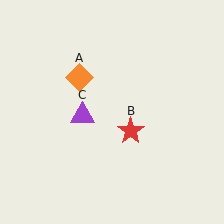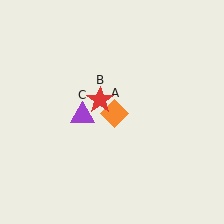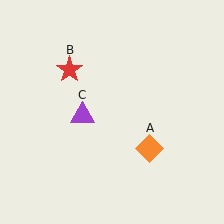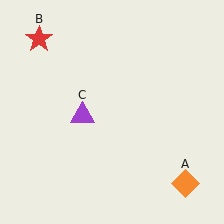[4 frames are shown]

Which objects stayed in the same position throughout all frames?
Purple triangle (object C) remained stationary.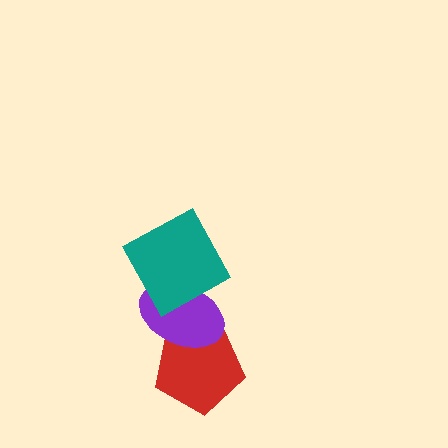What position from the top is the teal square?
The teal square is 1st from the top.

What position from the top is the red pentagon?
The red pentagon is 3rd from the top.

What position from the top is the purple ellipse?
The purple ellipse is 2nd from the top.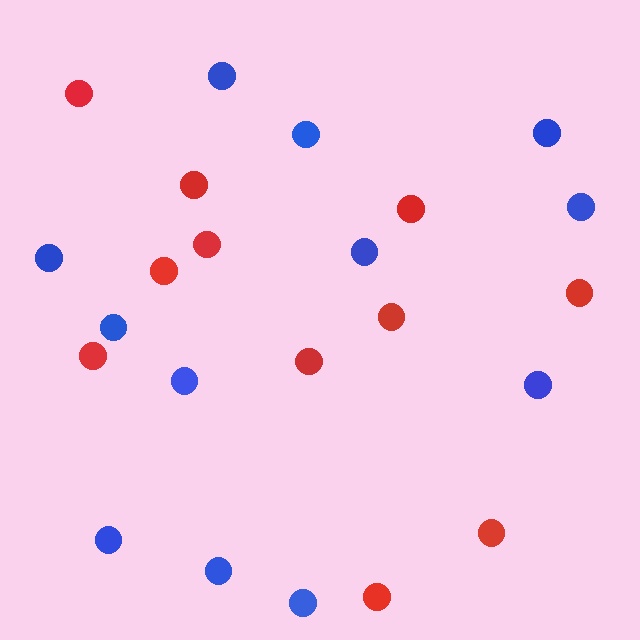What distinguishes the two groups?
There are 2 groups: one group of red circles (11) and one group of blue circles (12).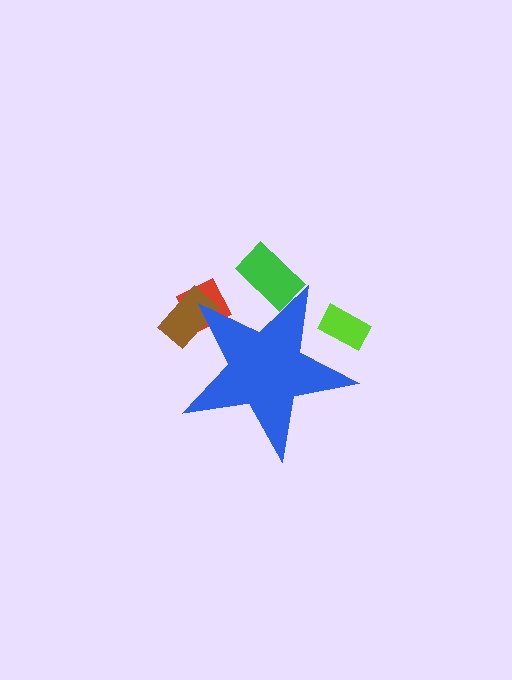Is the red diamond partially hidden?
Yes, the red diamond is partially hidden behind the blue star.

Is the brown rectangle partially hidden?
Yes, the brown rectangle is partially hidden behind the blue star.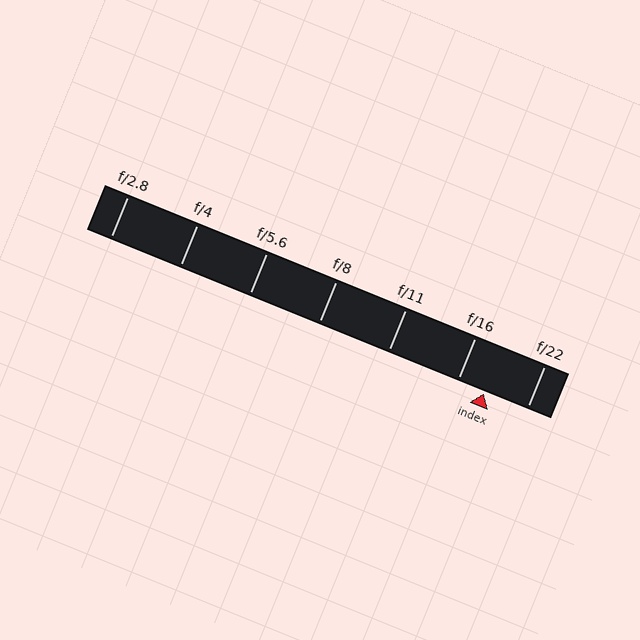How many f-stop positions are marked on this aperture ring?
There are 7 f-stop positions marked.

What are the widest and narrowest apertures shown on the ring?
The widest aperture shown is f/2.8 and the narrowest is f/22.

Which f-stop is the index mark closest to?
The index mark is closest to f/16.